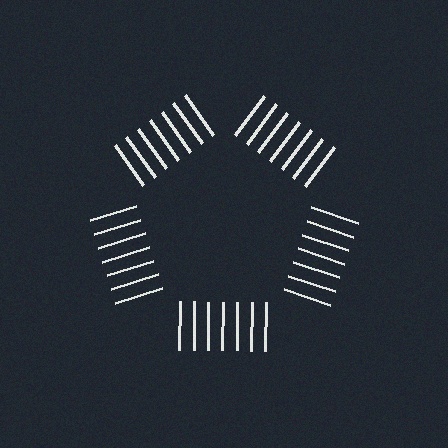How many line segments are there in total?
35 — 7 along each of the 5 edges.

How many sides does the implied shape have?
5 sides — the line-ends trace a pentagon.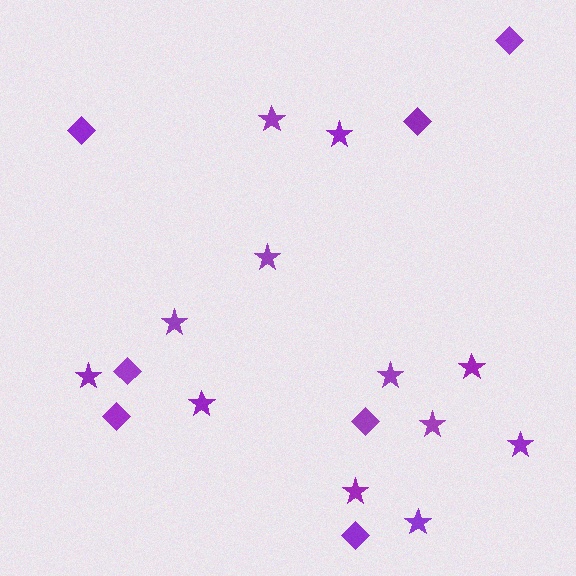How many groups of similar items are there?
There are 2 groups: one group of stars (12) and one group of diamonds (7).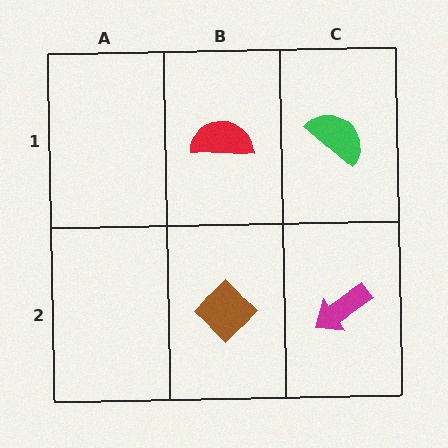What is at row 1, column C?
A green semicircle.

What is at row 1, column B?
A red semicircle.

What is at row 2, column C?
A magenta arrow.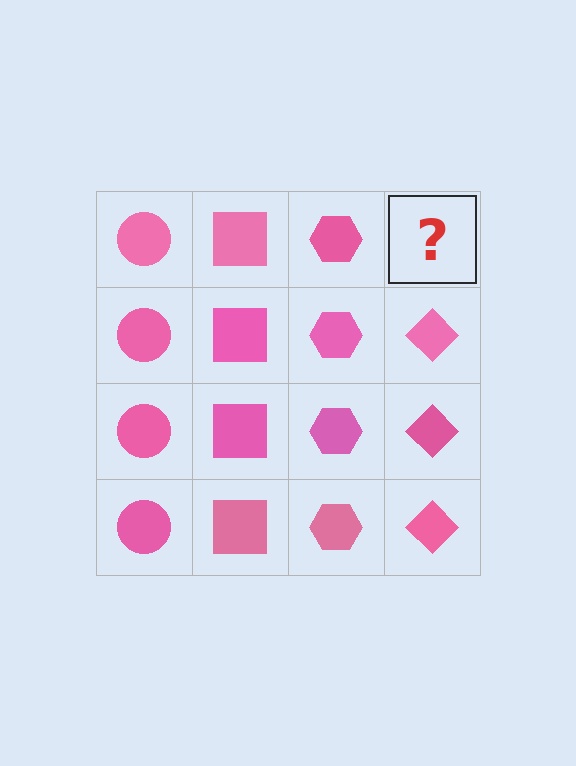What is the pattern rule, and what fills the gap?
The rule is that each column has a consistent shape. The gap should be filled with a pink diamond.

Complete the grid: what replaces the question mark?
The question mark should be replaced with a pink diamond.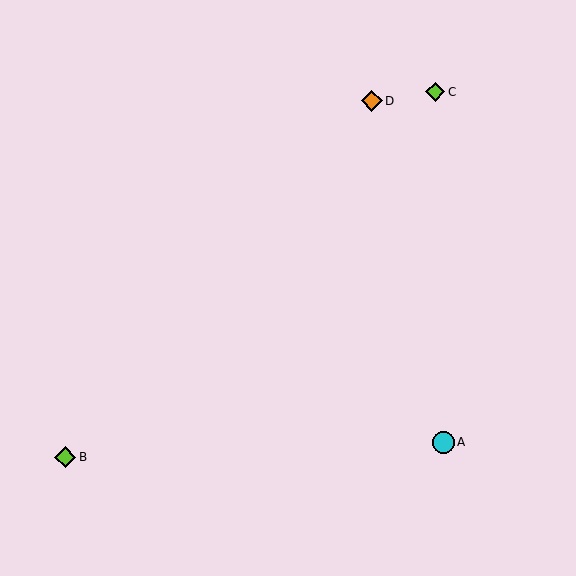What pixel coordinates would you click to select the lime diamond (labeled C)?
Click at (435, 92) to select the lime diamond C.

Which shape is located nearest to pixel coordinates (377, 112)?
The orange diamond (labeled D) at (372, 101) is nearest to that location.